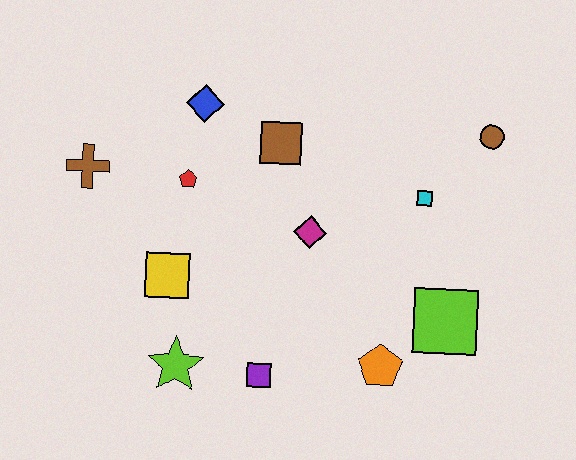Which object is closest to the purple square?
The lime star is closest to the purple square.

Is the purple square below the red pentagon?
Yes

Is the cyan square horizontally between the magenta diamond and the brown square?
No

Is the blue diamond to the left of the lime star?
No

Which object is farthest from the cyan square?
The brown cross is farthest from the cyan square.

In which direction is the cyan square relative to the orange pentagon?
The cyan square is above the orange pentagon.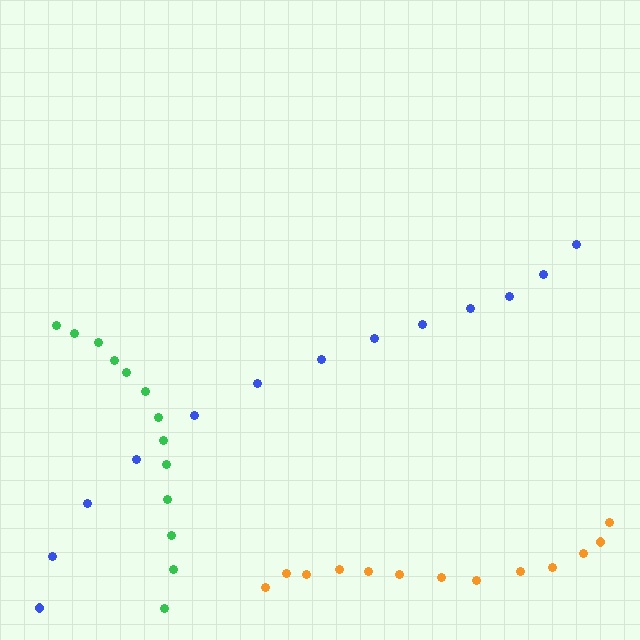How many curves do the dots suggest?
There are 3 distinct paths.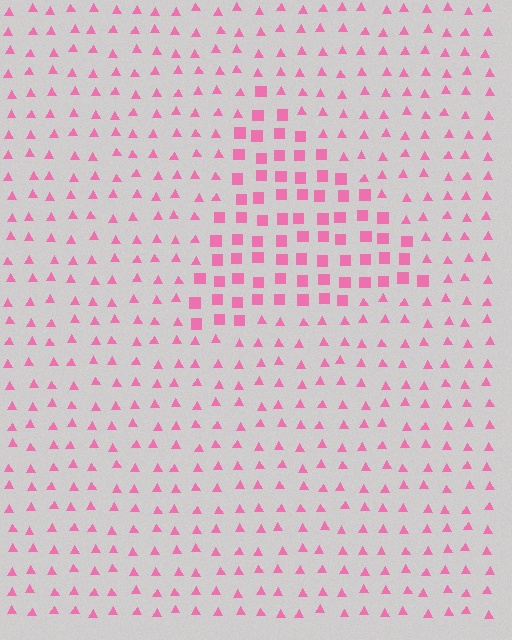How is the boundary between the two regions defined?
The boundary is defined by a change in element shape: squares inside vs. triangles outside. All elements share the same color and spacing.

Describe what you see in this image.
The image is filled with small pink elements arranged in a uniform grid. A triangle-shaped region contains squares, while the surrounding area contains triangles. The boundary is defined purely by the change in element shape.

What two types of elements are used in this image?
The image uses squares inside the triangle region and triangles outside it.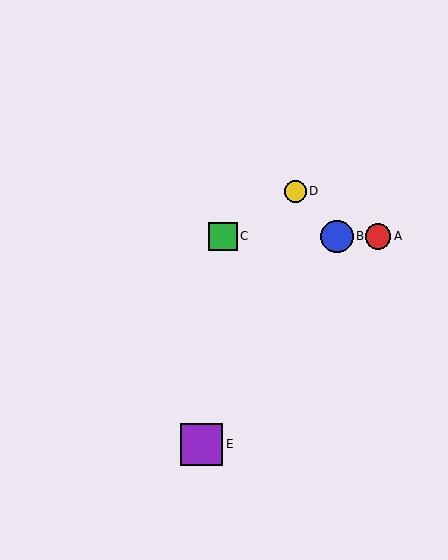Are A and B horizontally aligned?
Yes, both are at y≈236.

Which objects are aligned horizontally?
Objects A, B, C are aligned horizontally.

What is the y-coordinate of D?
Object D is at y≈191.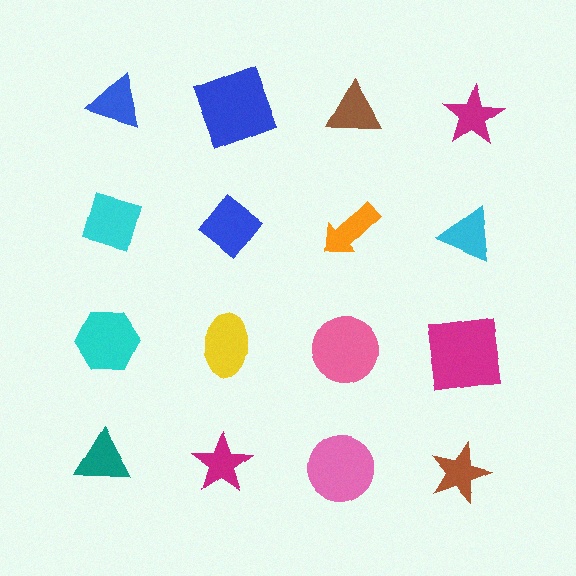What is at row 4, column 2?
A magenta star.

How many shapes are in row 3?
4 shapes.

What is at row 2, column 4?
A cyan triangle.